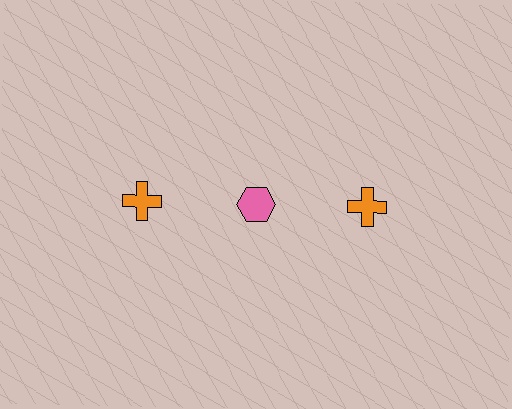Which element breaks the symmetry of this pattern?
The pink hexagon in the top row, second from left column breaks the symmetry. All other shapes are orange crosses.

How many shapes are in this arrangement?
There are 3 shapes arranged in a grid pattern.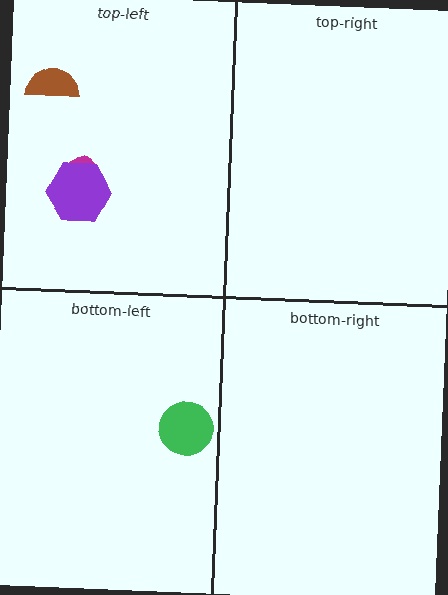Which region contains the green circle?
The bottom-left region.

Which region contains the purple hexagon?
The top-left region.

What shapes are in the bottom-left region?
The green circle.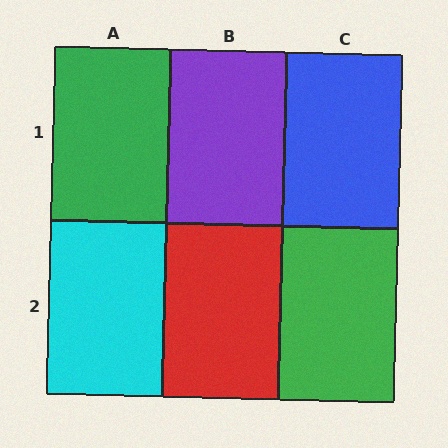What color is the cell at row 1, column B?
Purple.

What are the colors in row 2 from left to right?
Cyan, red, green.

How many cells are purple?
1 cell is purple.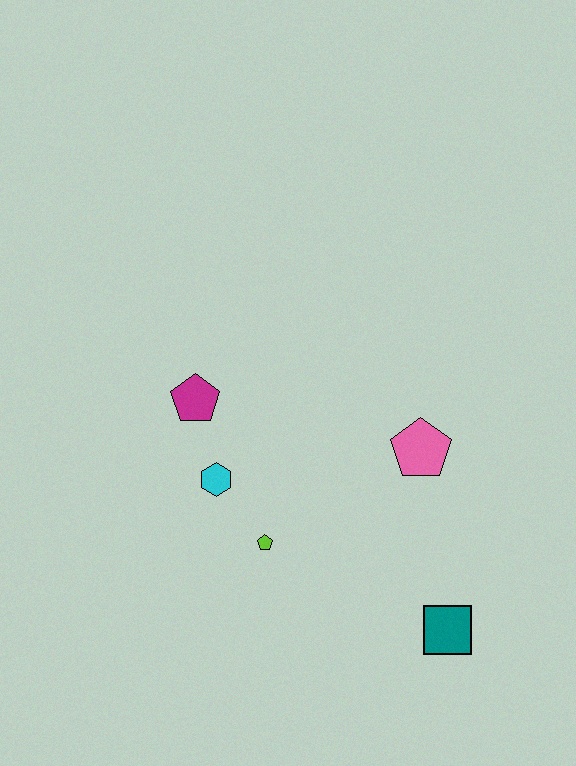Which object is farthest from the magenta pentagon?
The teal square is farthest from the magenta pentagon.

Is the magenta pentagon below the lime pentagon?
No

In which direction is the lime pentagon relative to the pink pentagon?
The lime pentagon is to the left of the pink pentagon.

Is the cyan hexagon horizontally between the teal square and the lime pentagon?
No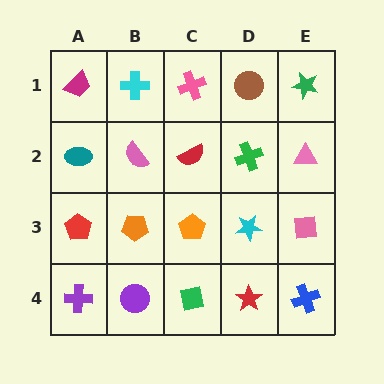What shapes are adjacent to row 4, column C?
An orange pentagon (row 3, column C), a purple circle (row 4, column B), a red star (row 4, column D).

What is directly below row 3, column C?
A green square.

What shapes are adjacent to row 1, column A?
A teal ellipse (row 2, column A), a cyan cross (row 1, column B).